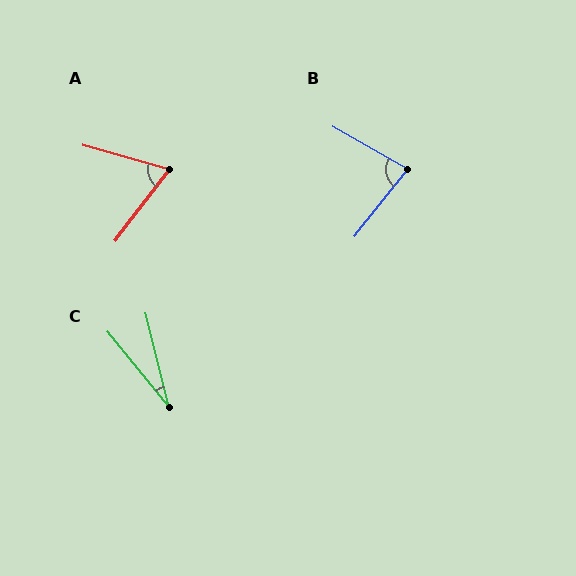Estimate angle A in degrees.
Approximately 69 degrees.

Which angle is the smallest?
C, at approximately 25 degrees.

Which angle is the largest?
B, at approximately 81 degrees.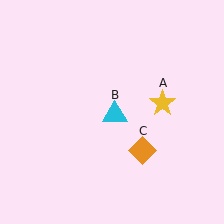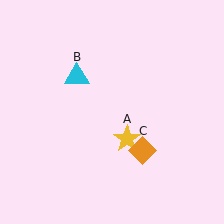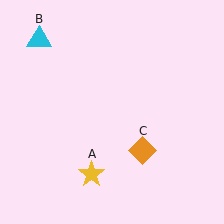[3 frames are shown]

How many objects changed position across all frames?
2 objects changed position: yellow star (object A), cyan triangle (object B).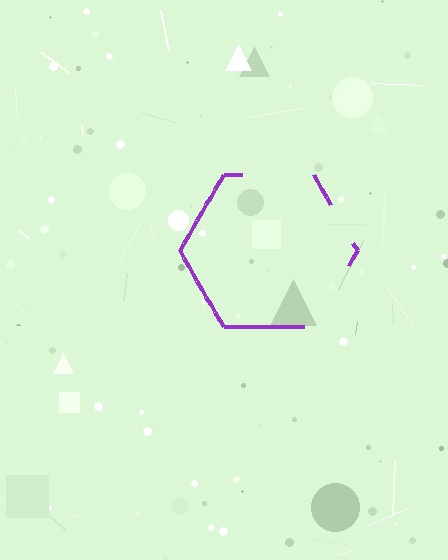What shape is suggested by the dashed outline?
The dashed outline suggests a hexagon.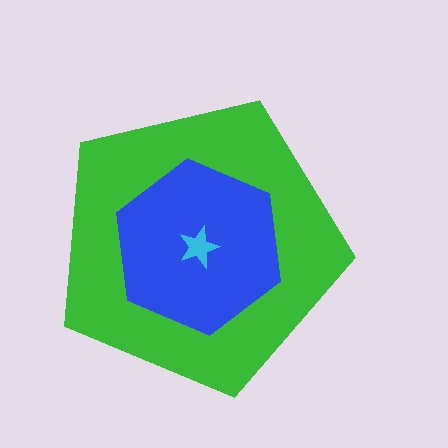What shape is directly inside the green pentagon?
The blue hexagon.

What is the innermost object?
The cyan star.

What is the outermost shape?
The green pentagon.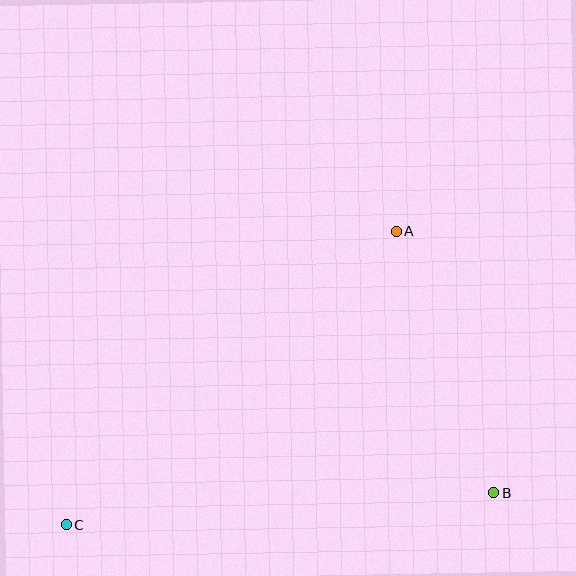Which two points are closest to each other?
Points A and B are closest to each other.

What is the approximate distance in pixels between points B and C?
The distance between B and C is approximately 428 pixels.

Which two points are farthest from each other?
Points A and C are farthest from each other.